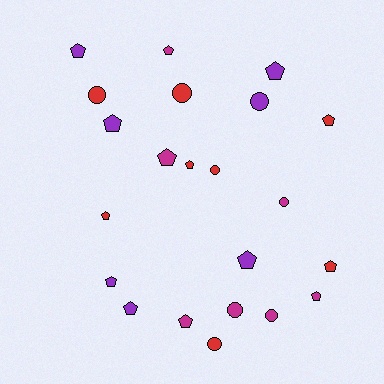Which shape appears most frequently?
Pentagon, with 14 objects.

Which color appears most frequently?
Red, with 8 objects.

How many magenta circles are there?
There are 3 magenta circles.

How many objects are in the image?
There are 22 objects.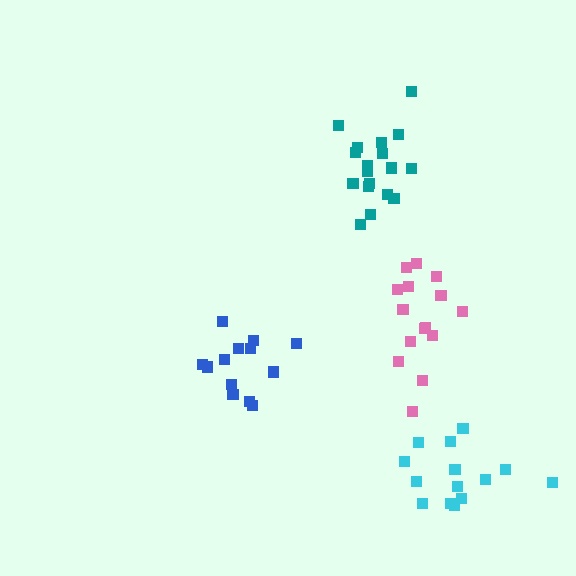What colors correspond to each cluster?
The clusters are colored: cyan, blue, teal, pink.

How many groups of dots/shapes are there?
There are 4 groups.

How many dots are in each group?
Group 1: 14 dots, Group 2: 13 dots, Group 3: 18 dots, Group 4: 15 dots (60 total).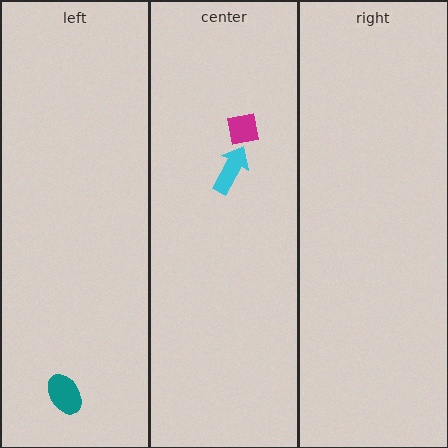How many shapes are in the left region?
1.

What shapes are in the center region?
The cyan arrow, the magenta square.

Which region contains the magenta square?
The center region.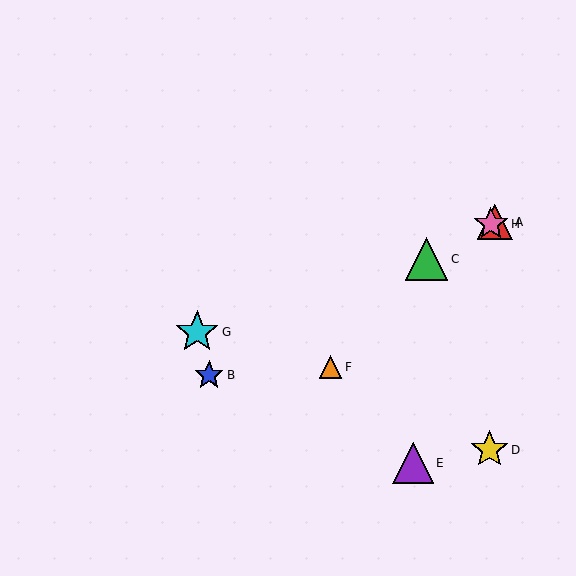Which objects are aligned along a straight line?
Objects A, B, C, H are aligned along a straight line.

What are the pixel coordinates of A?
Object A is at (495, 222).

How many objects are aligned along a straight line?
4 objects (A, B, C, H) are aligned along a straight line.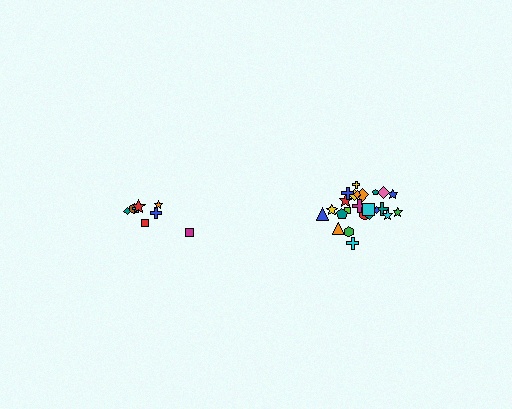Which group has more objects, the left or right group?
The right group.